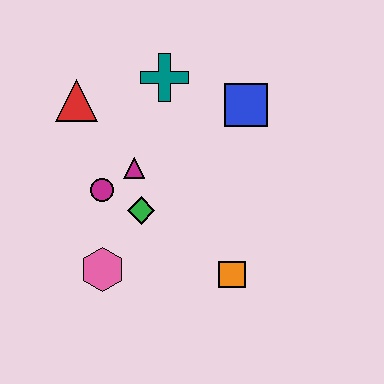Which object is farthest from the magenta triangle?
The orange square is farthest from the magenta triangle.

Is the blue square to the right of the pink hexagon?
Yes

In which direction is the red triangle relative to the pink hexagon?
The red triangle is above the pink hexagon.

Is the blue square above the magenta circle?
Yes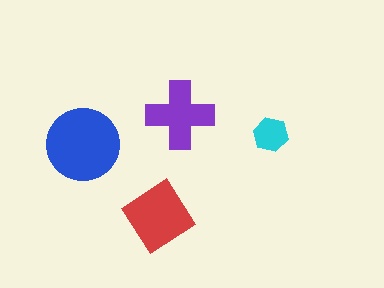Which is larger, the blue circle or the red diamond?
The blue circle.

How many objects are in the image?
There are 4 objects in the image.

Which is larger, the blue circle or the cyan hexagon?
The blue circle.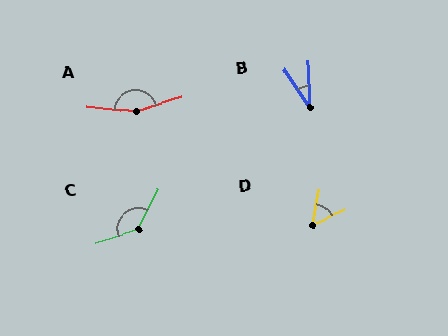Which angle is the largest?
A, at approximately 158 degrees.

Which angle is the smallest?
B, at approximately 32 degrees.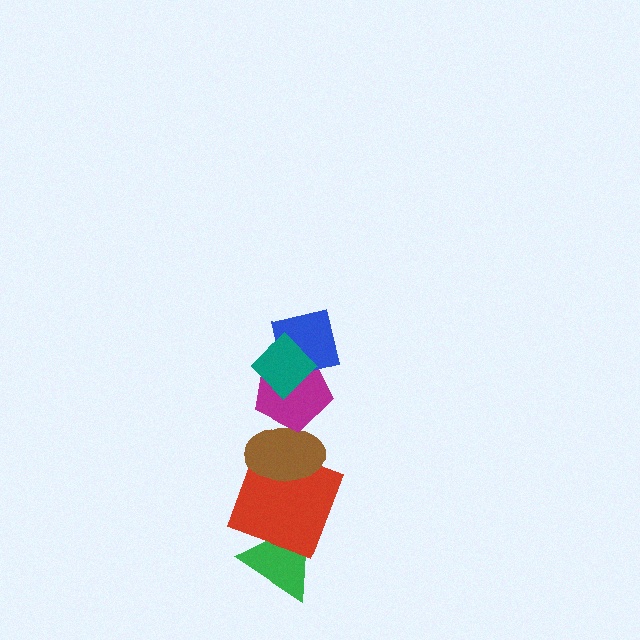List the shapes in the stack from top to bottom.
From top to bottom: the teal diamond, the blue square, the magenta pentagon, the brown ellipse, the red square, the green triangle.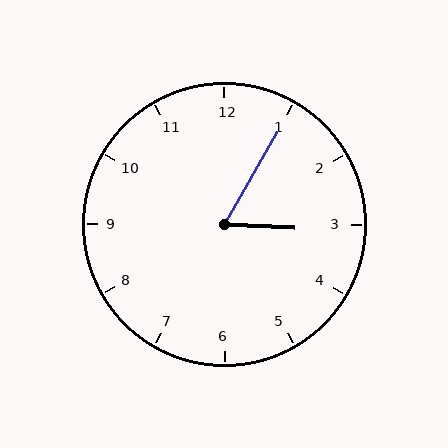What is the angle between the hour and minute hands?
Approximately 62 degrees.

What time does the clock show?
3:05.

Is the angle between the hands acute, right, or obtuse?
It is acute.